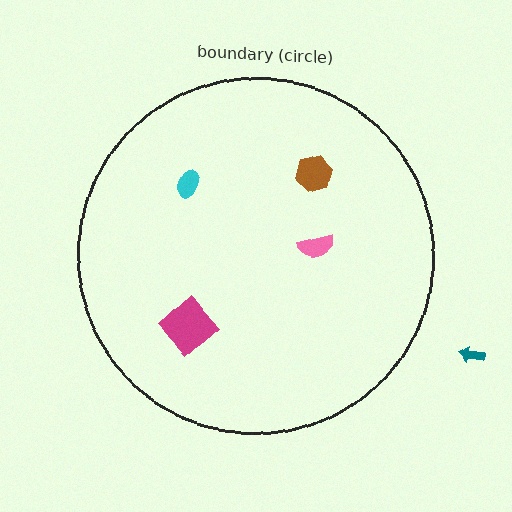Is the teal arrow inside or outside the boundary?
Outside.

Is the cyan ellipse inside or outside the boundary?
Inside.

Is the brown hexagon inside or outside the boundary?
Inside.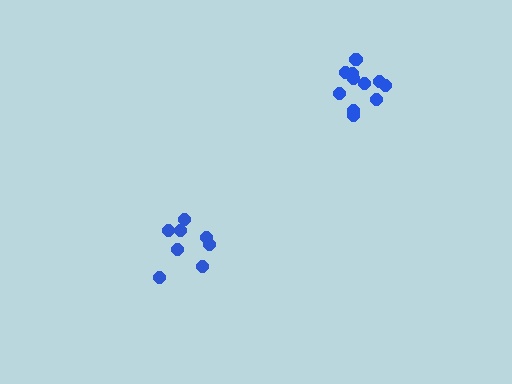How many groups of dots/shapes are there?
There are 2 groups.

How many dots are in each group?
Group 1: 8 dots, Group 2: 11 dots (19 total).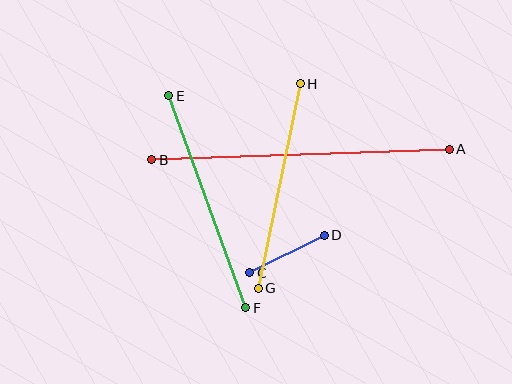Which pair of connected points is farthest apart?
Points A and B are farthest apart.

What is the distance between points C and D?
The distance is approximately 84 pixels.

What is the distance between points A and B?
The distance is approximately 298 pixels.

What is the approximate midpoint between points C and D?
The midpoint is at approximately (287, 254) pixels.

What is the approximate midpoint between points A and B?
The midpoint is at approximately (300, 154) pixels.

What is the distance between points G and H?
The distance is approximately 209 pixels.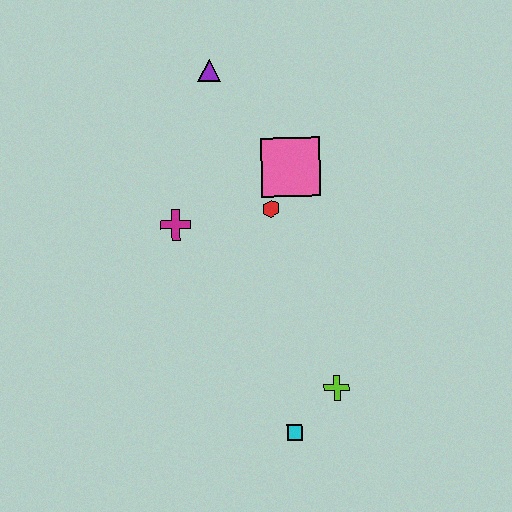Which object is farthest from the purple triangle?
The cyan square is farthest from the purple triangle.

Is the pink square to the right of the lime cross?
No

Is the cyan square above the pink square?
No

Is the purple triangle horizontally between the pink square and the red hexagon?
No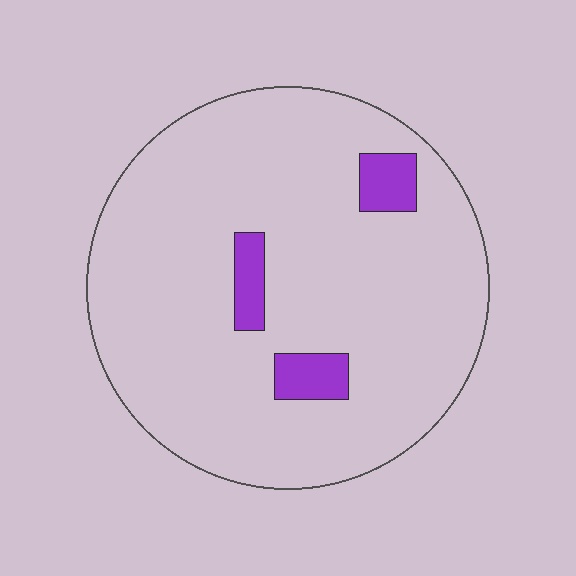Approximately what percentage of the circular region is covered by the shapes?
Approximately 10%.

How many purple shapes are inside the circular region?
3.